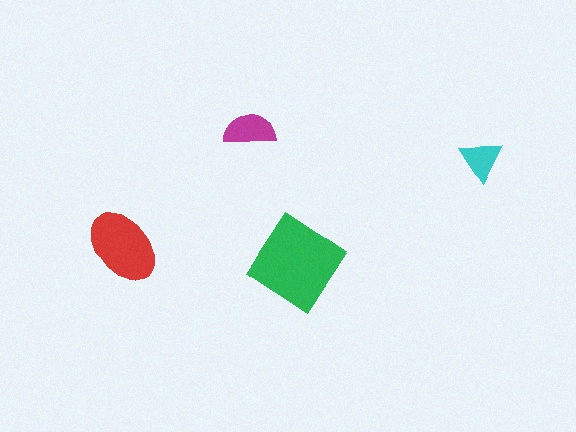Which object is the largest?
The green diamond.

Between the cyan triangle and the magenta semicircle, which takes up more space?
The magenta semicircle.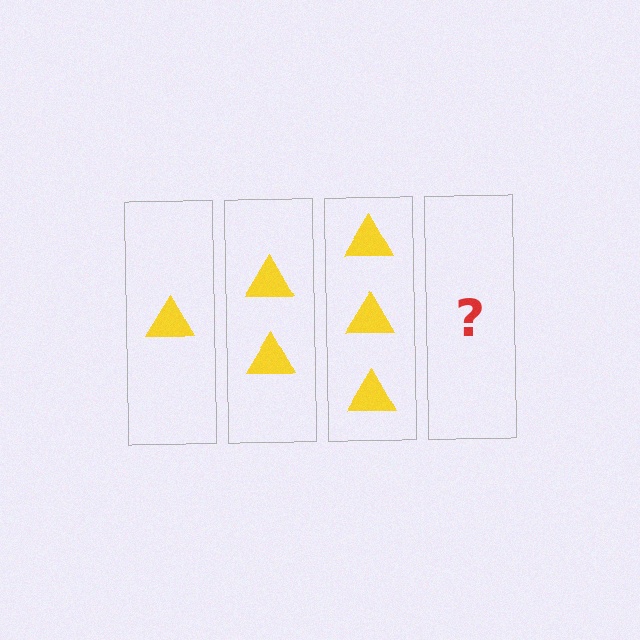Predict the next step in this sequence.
The next step is 4 triangles.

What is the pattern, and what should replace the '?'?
The pattern is that each step adds one more triangle. The '?' should be 4 triangles.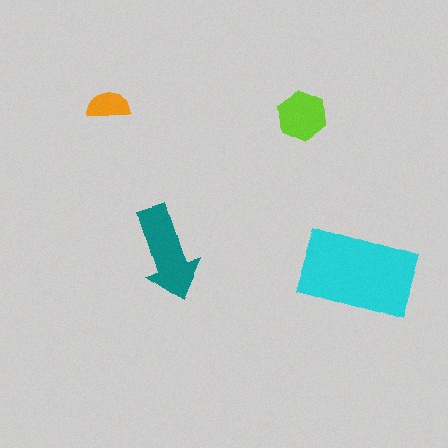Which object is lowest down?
The cyan rectangle is bottommost.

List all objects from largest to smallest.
The cyan rectangle, the teal arrow, the lime hexagon, the orange semicircle.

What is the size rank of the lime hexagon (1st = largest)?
3rd.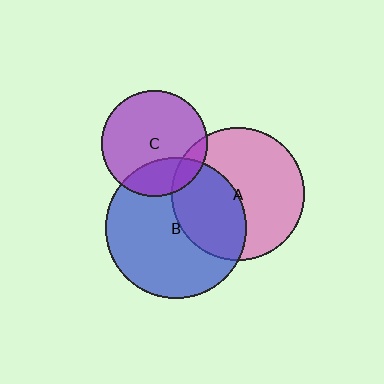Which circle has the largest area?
Circle B (blue).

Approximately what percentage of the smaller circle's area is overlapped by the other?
Approximately 25%.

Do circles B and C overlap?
Yes.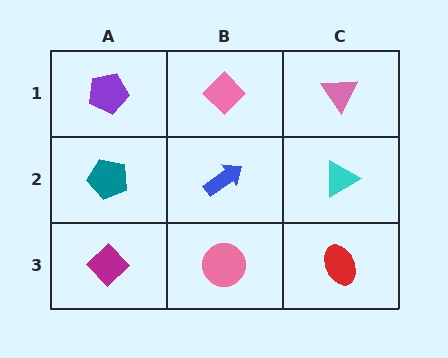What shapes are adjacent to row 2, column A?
A purple pentagon (row 1, column A), a magenta diamond (row 3, column A), a blue arrow (row 2, column B).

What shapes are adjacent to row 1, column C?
A cyan triangle (row 2, column C), a pink diamond (row 1, column B).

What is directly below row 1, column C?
A cyan triangle.